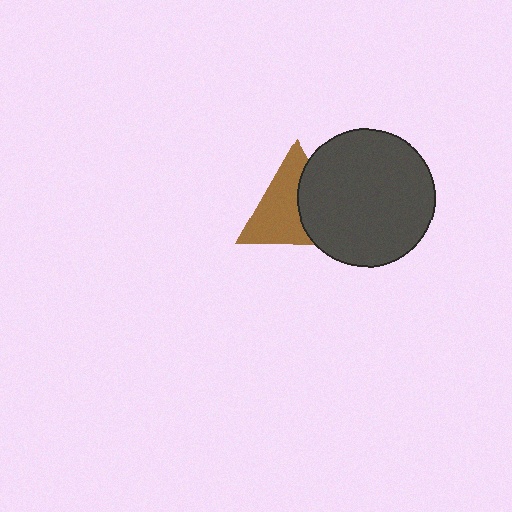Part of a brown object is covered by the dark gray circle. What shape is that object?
It is a triangle.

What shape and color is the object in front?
The object in front is a dark gray circle.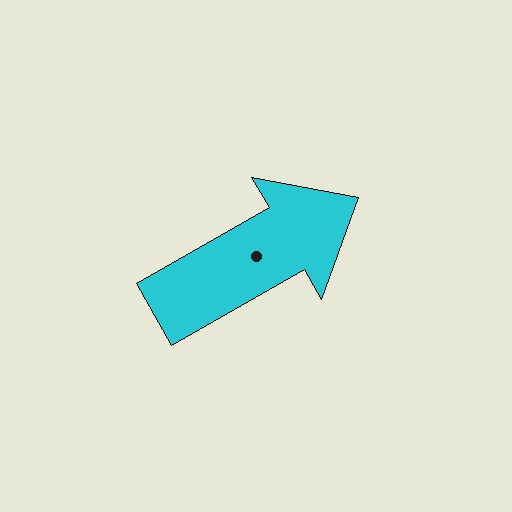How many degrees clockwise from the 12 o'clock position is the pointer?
Approximately 60 degrees.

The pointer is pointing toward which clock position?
Roughly 2 o'clock.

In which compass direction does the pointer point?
Northeast.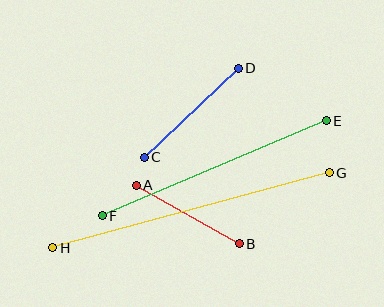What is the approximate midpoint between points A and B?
The midpoint is at approximately (188, 214) pixels.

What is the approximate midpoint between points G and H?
The midpoint is at approximately (191, 210) pixels.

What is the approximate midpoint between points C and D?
The midpoint is at approximately (191, 113) pixels.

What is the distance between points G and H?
The distance is approximately 286 pixels.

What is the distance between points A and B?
The distance is approximately 118 pixels.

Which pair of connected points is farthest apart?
Points G and H are farthest apart.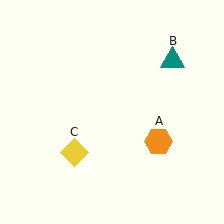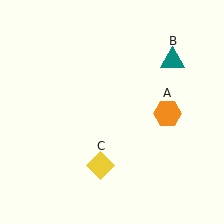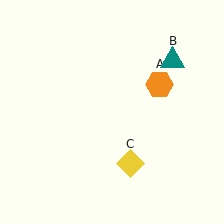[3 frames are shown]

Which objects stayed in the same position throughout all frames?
Teal triangle (object B) remained stationary.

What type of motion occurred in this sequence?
The orange hexagon (object A), yellow diamond (object C) rotated counterclockwise around the center of the scene.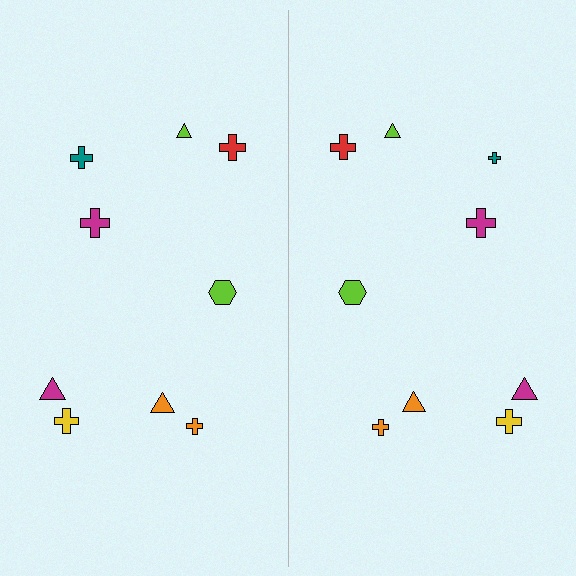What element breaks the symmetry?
The teal cross on the right side has a different size than its mirror counterpart.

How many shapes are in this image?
There are 18 shapes in this image.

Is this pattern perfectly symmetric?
No, the pattern is not perfectly symmetric. The teal cross on the right side has a different size than its mirror counterpart.